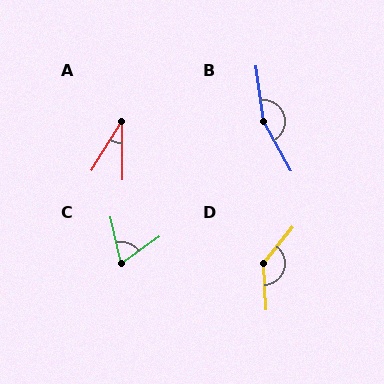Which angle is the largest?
B, at approximately 159 degrees.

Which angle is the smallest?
A, at approximately 32 degrees.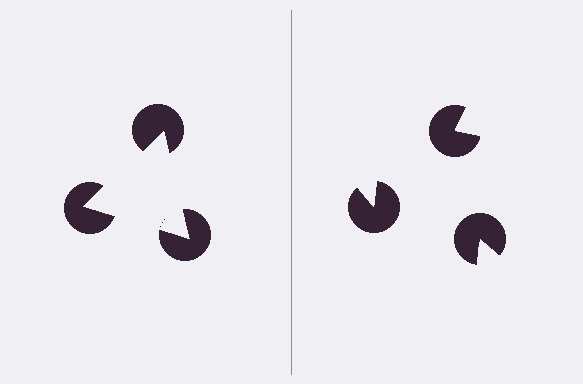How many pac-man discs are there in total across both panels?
6 — 3 on each side.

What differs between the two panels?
The pac-man discs are positioned identically on both sides; only the wedge orientations differ. On the left they align to a triangle; on the right they are misaligned.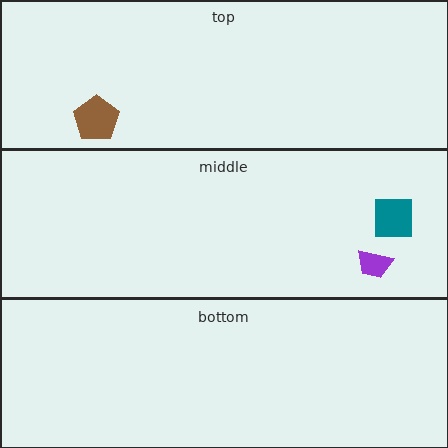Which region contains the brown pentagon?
The top region.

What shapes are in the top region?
The brown pentagon.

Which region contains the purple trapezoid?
The middle region.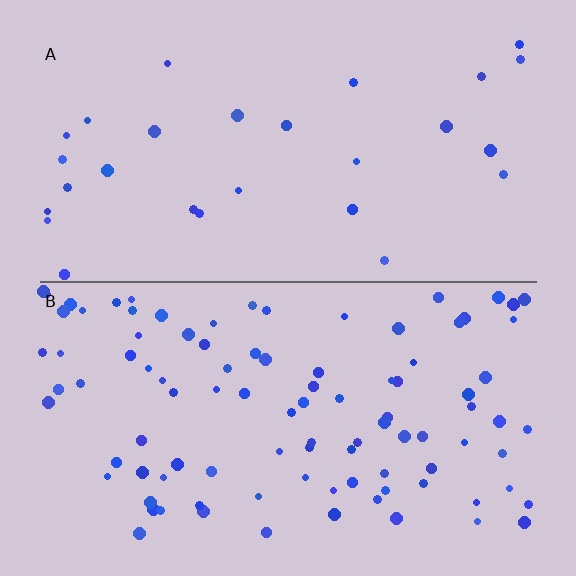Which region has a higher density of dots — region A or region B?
B (the bottom).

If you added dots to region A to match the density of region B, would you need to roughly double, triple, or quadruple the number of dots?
Approximately quadruple.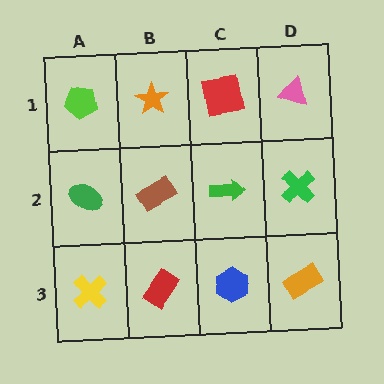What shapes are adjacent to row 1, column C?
A green arrow (row 2, column C), an orange star (row 1, column B), a pink triangle (row 1, column D).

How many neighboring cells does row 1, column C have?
3.